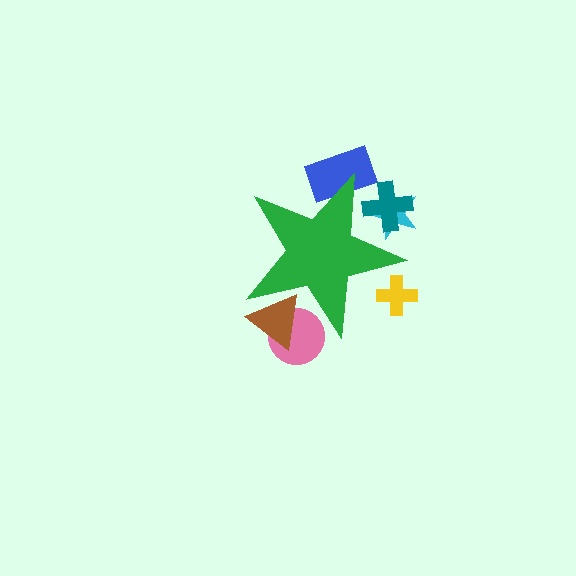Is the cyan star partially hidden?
Yes, the cyan star is partially hidden behind the green star.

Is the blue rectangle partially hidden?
Yes, the blue rectangle is partially hidden behind the green star.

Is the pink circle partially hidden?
Yes, the pink circle is partially hidden behind the green star.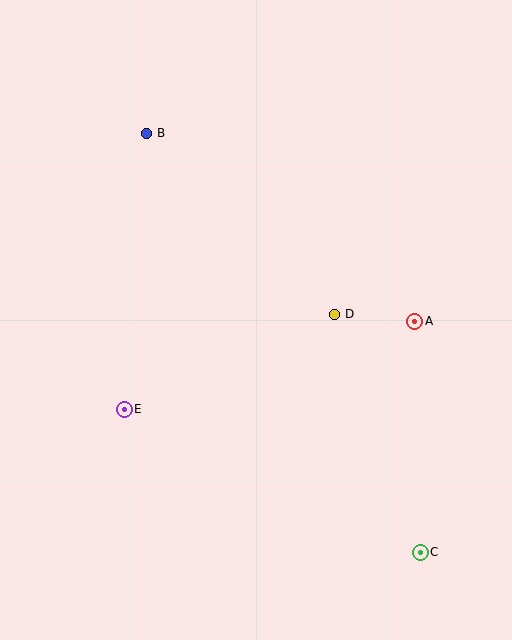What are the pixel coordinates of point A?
Point A is at (415, 321).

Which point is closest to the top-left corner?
Point B is closest to the top-left corner.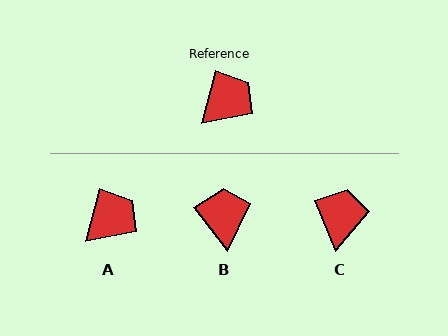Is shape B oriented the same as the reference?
No, it is off by about 53 degrees.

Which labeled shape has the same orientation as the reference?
A.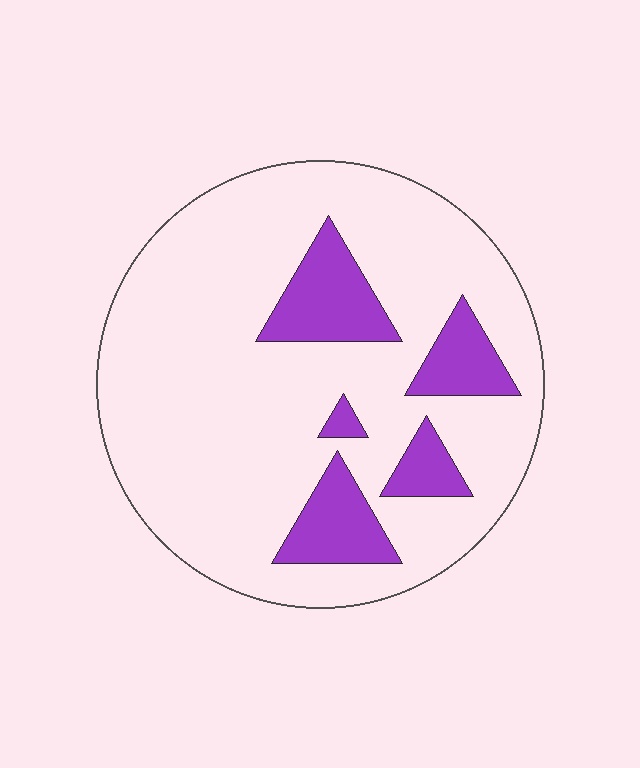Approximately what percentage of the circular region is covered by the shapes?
Approximately 20%.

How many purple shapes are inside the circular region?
5.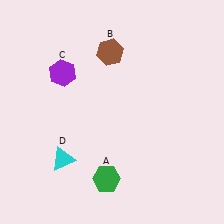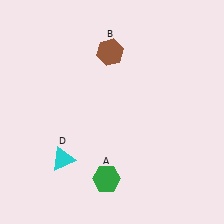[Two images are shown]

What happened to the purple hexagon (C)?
The purple hexagon (C) was removed in Image 2. It was in the top-left area of Image 1.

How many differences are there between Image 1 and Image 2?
There is 1 difference between the two images.